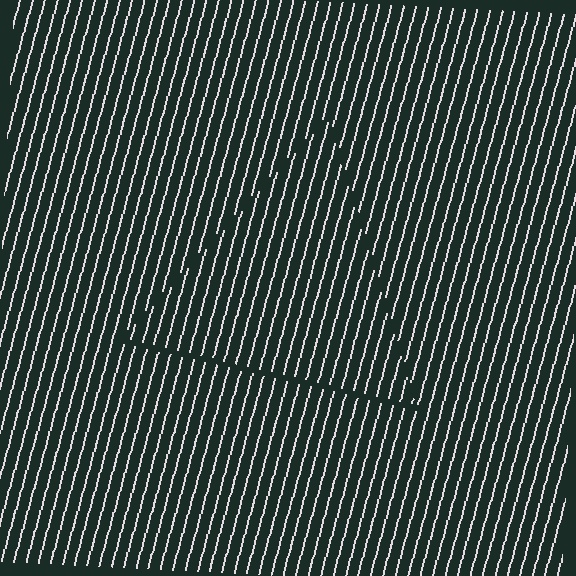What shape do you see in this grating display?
An illusory triangle. The interior of the shape contains the same grating, shifted by half a period — the contour is defined by the phase discontinuity where line-ends from the inner and outer gratings abut.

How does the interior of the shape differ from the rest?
The interior of the shape contains the same grating, shifted by half a period — the contour is defined by the phase discontinuity where line-ends from the inner and outer gratings abut.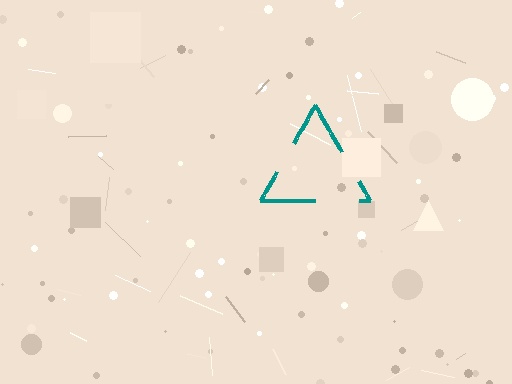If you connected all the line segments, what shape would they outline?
They would outline a triangle.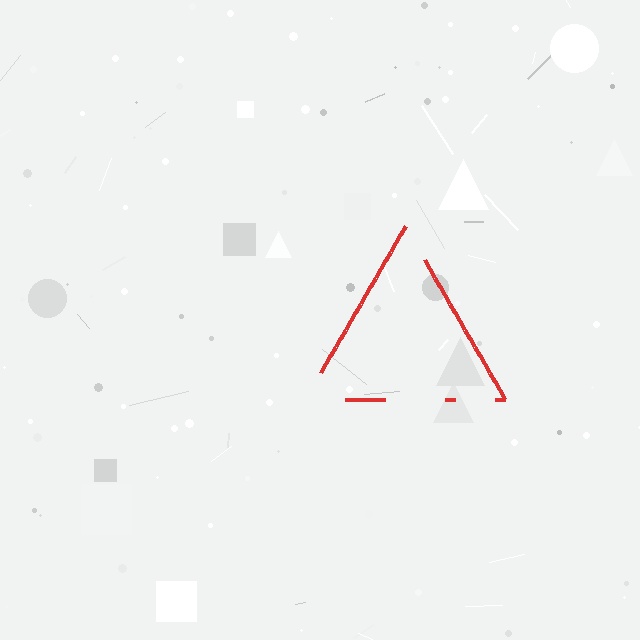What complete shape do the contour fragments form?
The contour fragments form a triangle.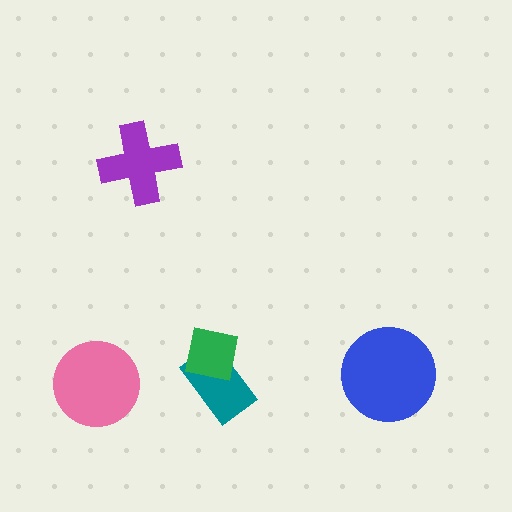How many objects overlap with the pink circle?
0 objects overlap with the pink circle.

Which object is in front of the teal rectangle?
The green square is in front of the teal rectangle.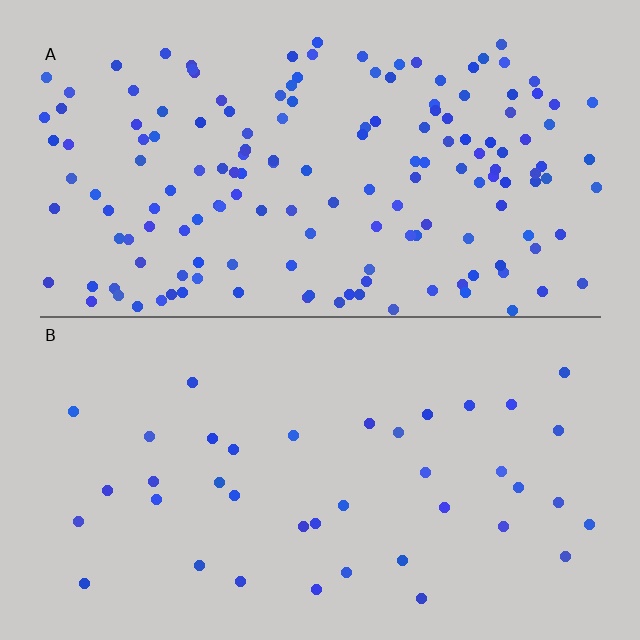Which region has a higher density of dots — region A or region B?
A (the top).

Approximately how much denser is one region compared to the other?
Approximately 4.1× — region A over region B.